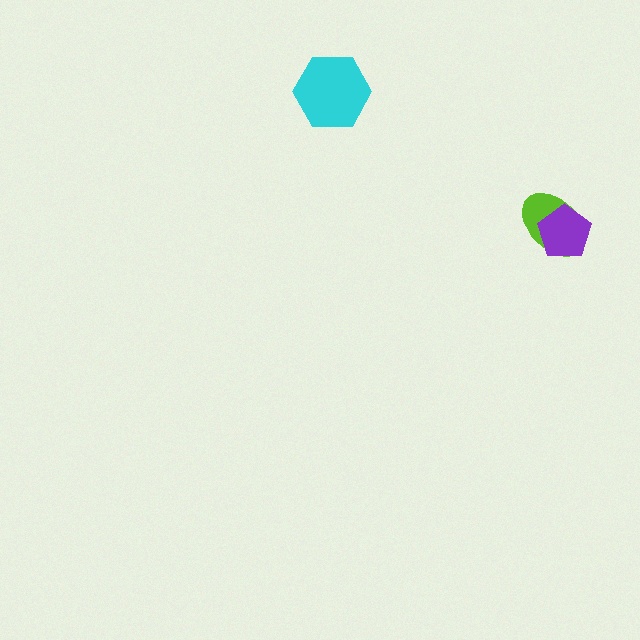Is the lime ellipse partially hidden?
Yes, it is partially covered by another shape.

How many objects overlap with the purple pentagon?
1 object overlaps with the purple pentagon.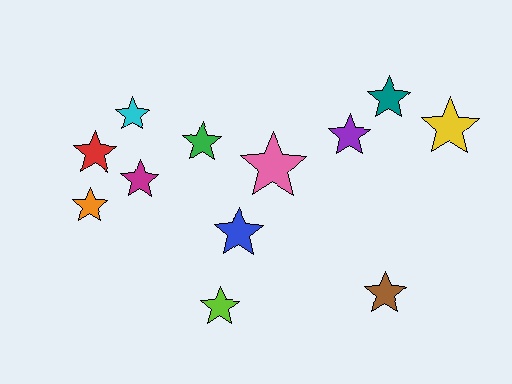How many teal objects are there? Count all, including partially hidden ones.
There is 1 teal object.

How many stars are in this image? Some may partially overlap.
There are 12 stars.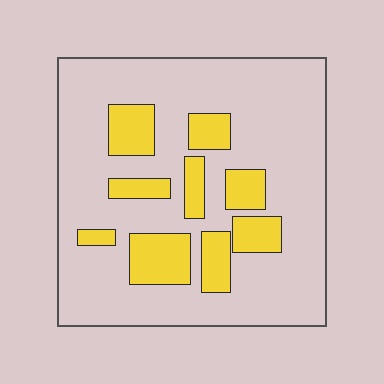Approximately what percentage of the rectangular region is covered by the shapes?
Approximately 20%.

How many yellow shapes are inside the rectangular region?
9.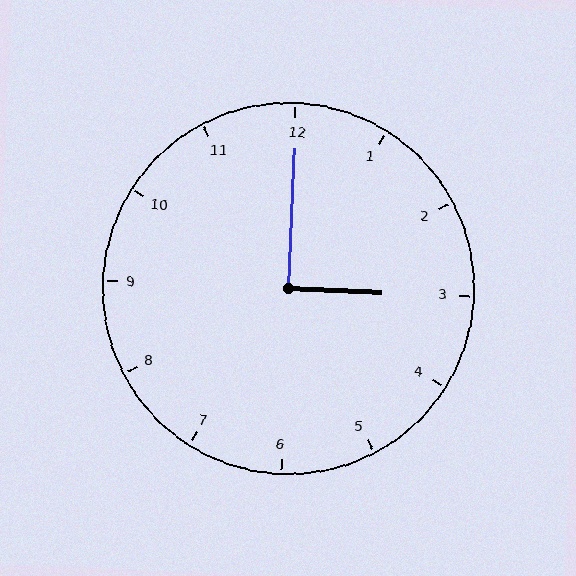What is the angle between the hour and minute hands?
Approximately 90 degrees.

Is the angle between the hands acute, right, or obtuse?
It is right.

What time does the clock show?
3:00.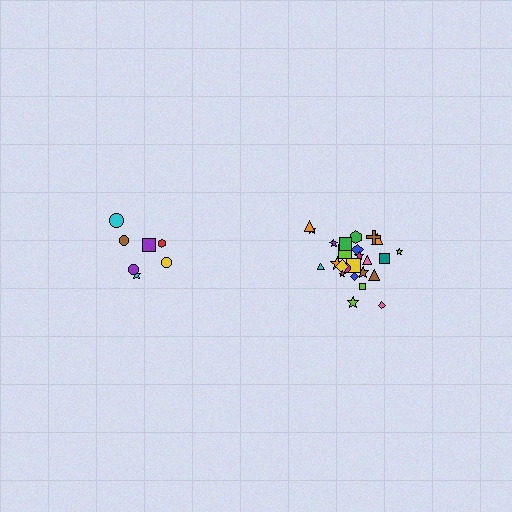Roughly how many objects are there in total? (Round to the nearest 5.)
Roughly 30 objects in total.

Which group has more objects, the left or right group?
The right group.